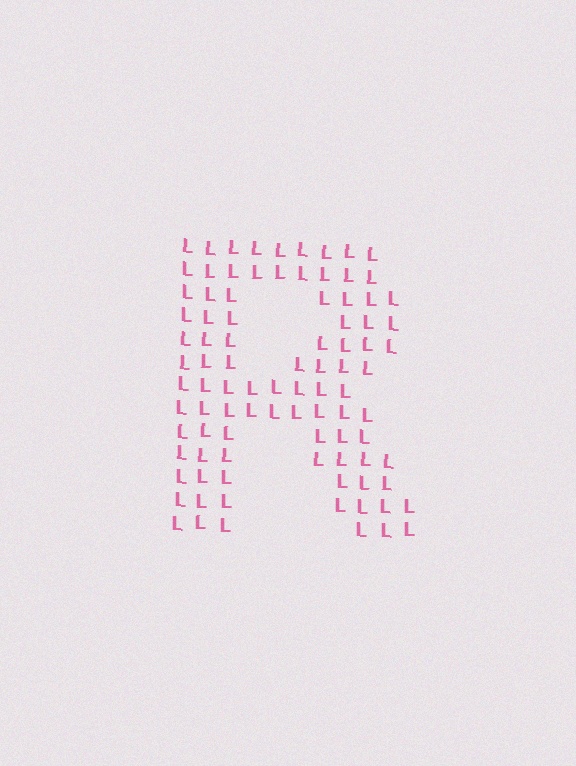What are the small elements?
The small elements are letter L's.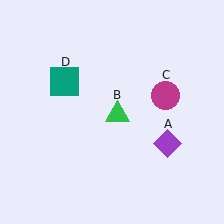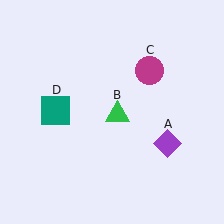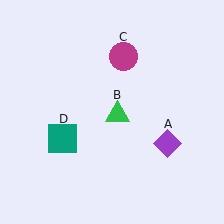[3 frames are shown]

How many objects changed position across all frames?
2 objects changed position: magenta circle (object C), teal square (object D).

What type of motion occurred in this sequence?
The magenta circle (object C), teal square (object D) rotated counterclockwise around the center of the scene.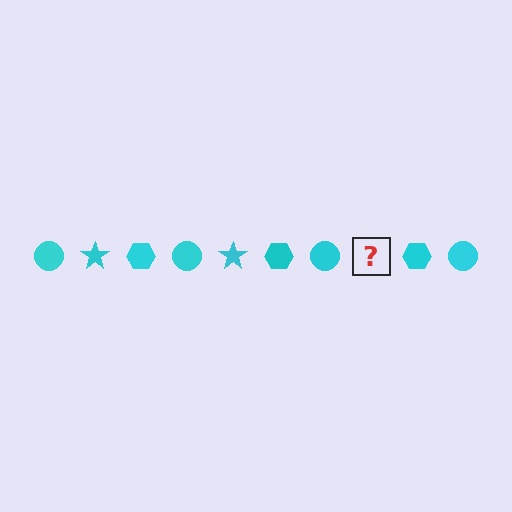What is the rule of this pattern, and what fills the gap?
The rule is that the pattern cycles through circle, star, hexagon shapes in cyan. The gap should be filled with a cyan star.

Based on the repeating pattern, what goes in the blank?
The blank should be a cyan star.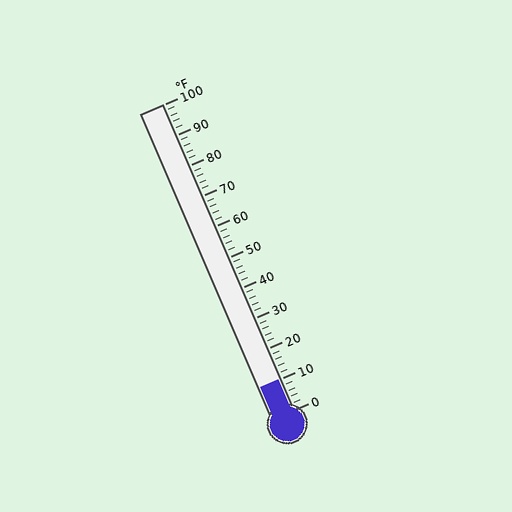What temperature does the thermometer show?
The thermometer shows approximately 10°F.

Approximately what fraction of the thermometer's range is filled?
The thermometer is filled to approximately 10% of its range.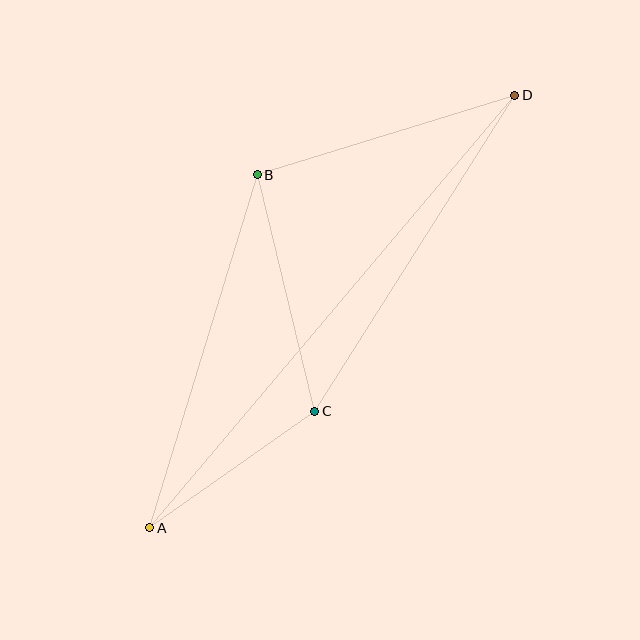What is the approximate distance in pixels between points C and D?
The distance between C and D is approximately 374 pixels.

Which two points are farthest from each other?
Points A and D are farthest from each other.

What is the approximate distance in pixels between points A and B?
The distance between A and B is approximately 369 pixels.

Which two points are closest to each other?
Points A and C are closest to each other.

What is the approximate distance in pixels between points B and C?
The distance between B and C is approximately 244 pixels.